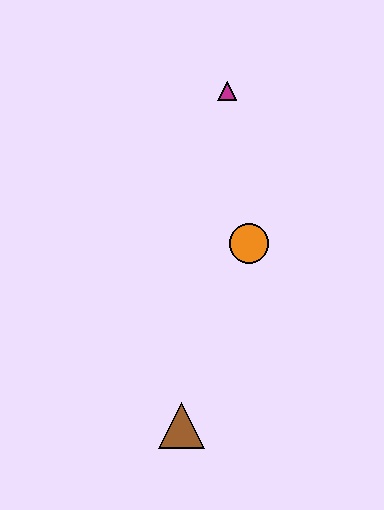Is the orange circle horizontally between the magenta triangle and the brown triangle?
No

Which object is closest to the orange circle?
The magenta triangle is closest to the orange circle.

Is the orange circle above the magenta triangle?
No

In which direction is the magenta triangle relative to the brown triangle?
The magenta triangle is above the brown triangle.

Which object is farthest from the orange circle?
The brown triangle is farthest from the orange circle.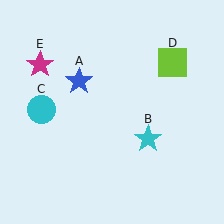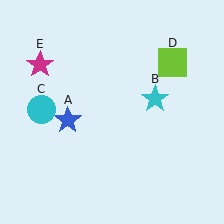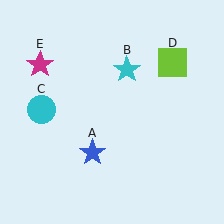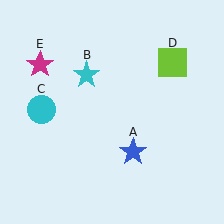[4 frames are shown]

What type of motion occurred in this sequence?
The blue star (object A), cyan star (object B) rotated counterclockwise around the center of the scene.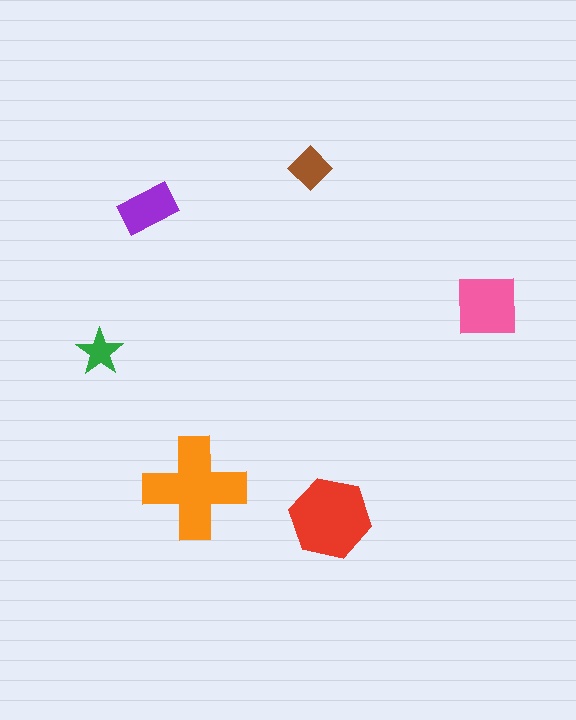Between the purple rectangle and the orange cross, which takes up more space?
The orange cross.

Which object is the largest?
The orange cross.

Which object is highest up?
The brown diamond is topmost.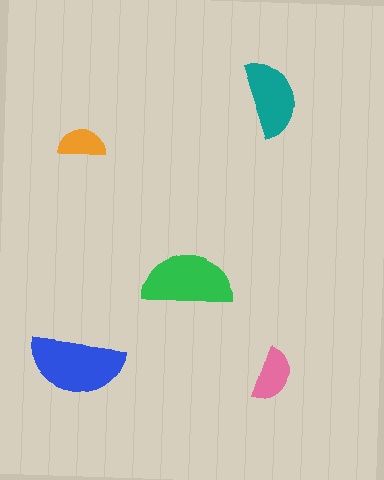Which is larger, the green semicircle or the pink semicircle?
The green one.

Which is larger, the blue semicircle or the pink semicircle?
The blue one.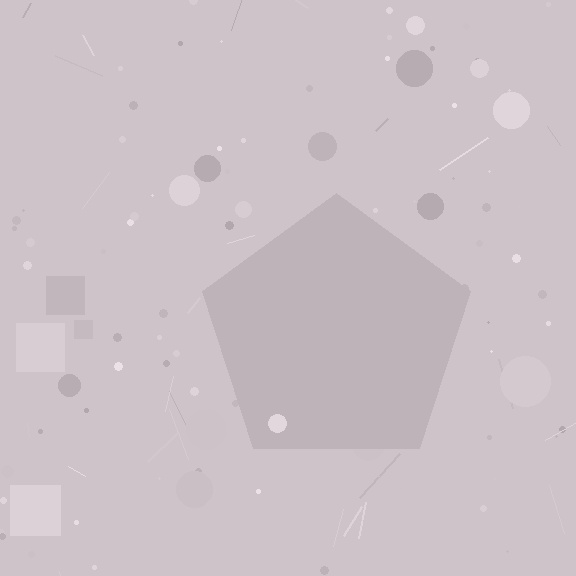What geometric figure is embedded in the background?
A pentagon is embedded in the background.